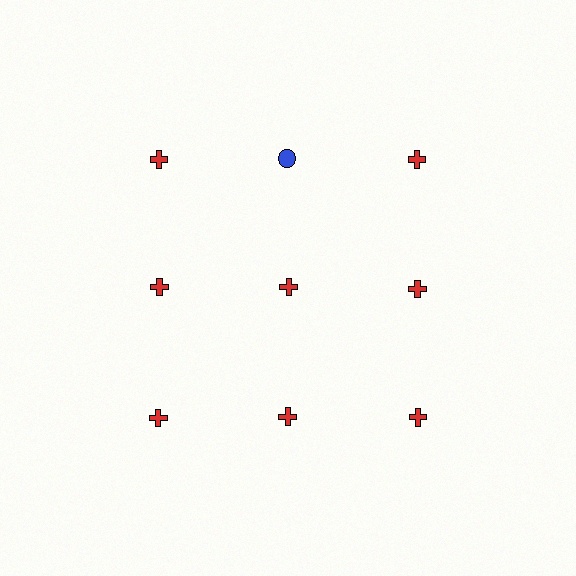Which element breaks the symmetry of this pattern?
The blue circle in the top row, second from left column breaks the symmetry. All other shapes are red crosses.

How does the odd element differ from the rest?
It differs in both color (blue instead of red) and shape (circle instead of cross).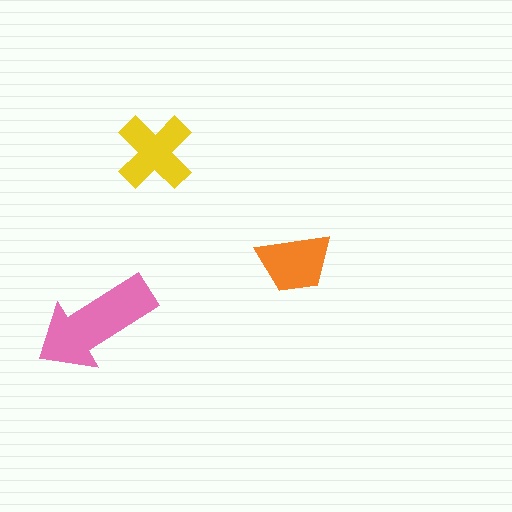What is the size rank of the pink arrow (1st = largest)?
1st.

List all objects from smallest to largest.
The orange trapezoid, the yellow cross, the pink arrow.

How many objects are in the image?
There are 3 objects in the image.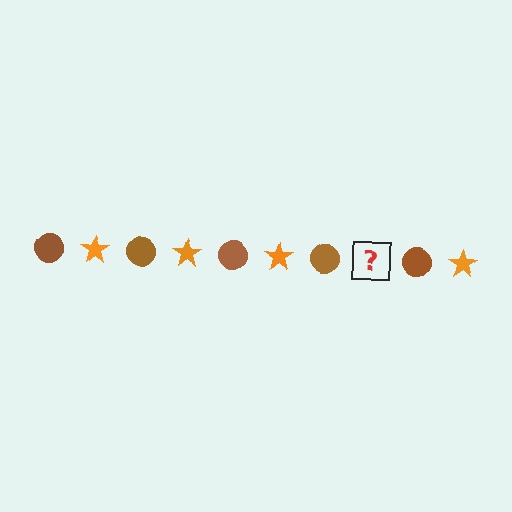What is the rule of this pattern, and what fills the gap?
The rule is that the pattern alternates between brown circle and orange star. The gap should be filled with an orange star.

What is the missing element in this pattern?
The missing element is an orange star.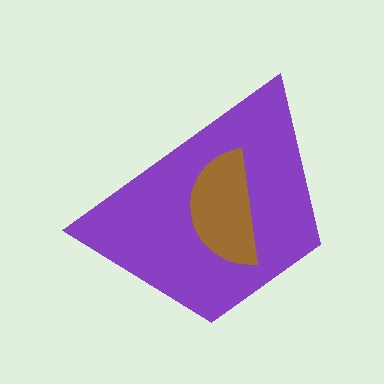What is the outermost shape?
The purple trapezoid.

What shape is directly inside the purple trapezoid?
The brown semicircle.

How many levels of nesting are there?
2.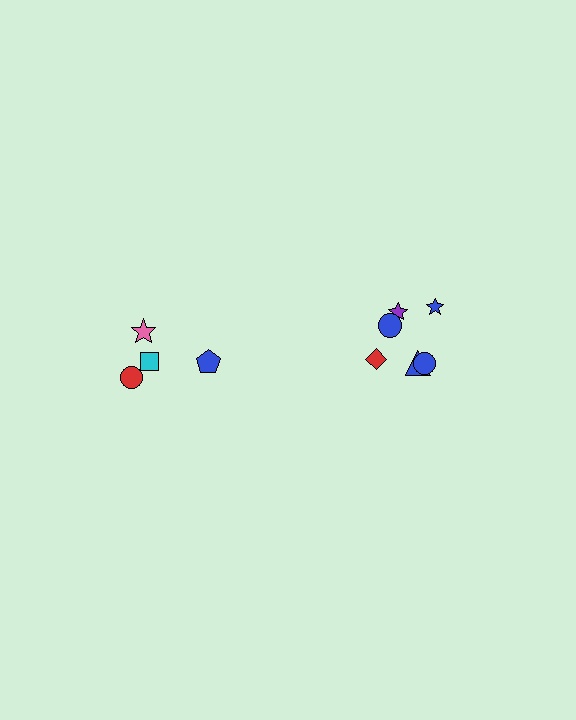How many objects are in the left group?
There are 4 objects.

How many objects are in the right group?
There are 6 objects.